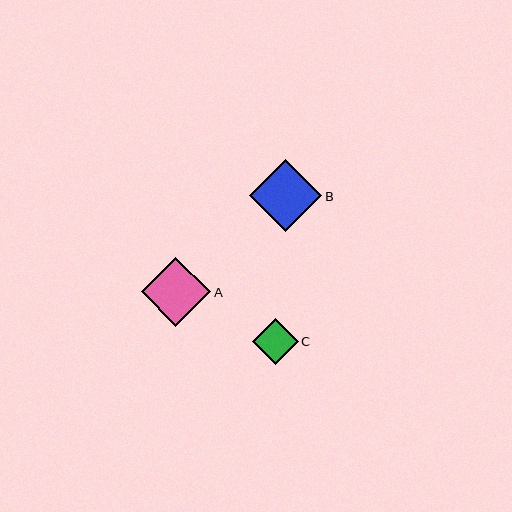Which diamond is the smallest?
Diamond C is the smallest with a size of approximately 45 pixels.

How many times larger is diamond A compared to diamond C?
Diamond A is approximately 1.5 times the size of diamond C.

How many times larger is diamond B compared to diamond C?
Diamond B is approximately 1.6 times the size of diamond C.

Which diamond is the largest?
Diamond B is the largest with a size of approximately 72 pixels.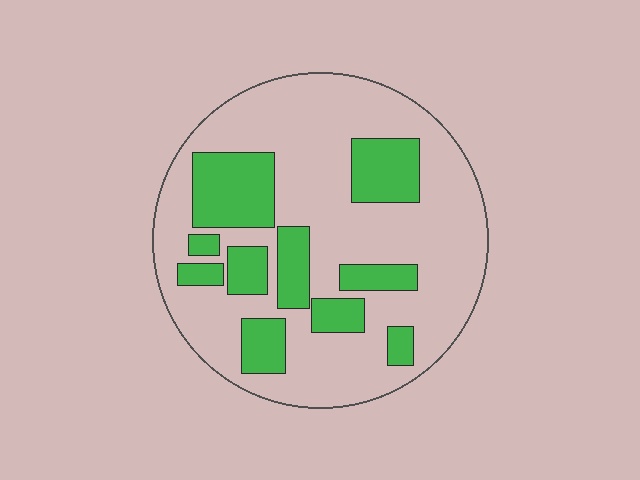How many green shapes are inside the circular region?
10.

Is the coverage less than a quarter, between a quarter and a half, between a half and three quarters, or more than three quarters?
Between a quarter and a half.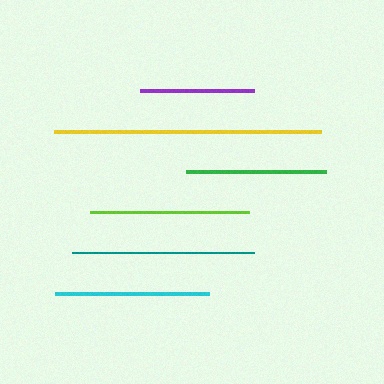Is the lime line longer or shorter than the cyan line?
The lime line is longer than the cyan line.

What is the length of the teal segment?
The teal segment is approximately 183 pixels long.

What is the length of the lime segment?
The lime segment is approximately 159 pixels long.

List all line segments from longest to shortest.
From longest to shortest: yellow, teal, lime, cyan, green, purple.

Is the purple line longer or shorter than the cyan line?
The cyan line is longer than the purple line.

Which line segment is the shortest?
The purple line is the shortest at approximately 114 pixels.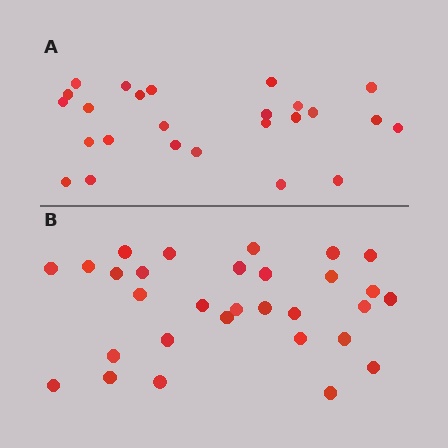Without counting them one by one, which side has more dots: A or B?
Region B (the bottom region) has more dots.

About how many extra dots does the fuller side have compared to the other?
Region B has about 5 more dots than region A.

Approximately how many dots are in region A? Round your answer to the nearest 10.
About 20 dots. (The exact count is 25, which rounds to 20.)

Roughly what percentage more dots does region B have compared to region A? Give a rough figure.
About 20% more.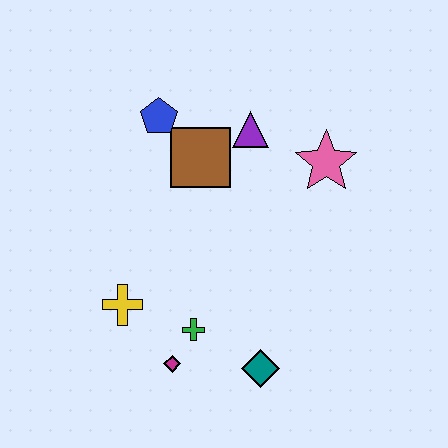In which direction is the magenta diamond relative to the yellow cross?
The magenta diamond is below the yellow cross.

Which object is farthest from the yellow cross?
The pink star is farthest from the yellow cross.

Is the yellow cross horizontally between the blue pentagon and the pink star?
No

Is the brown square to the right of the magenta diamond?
Yes